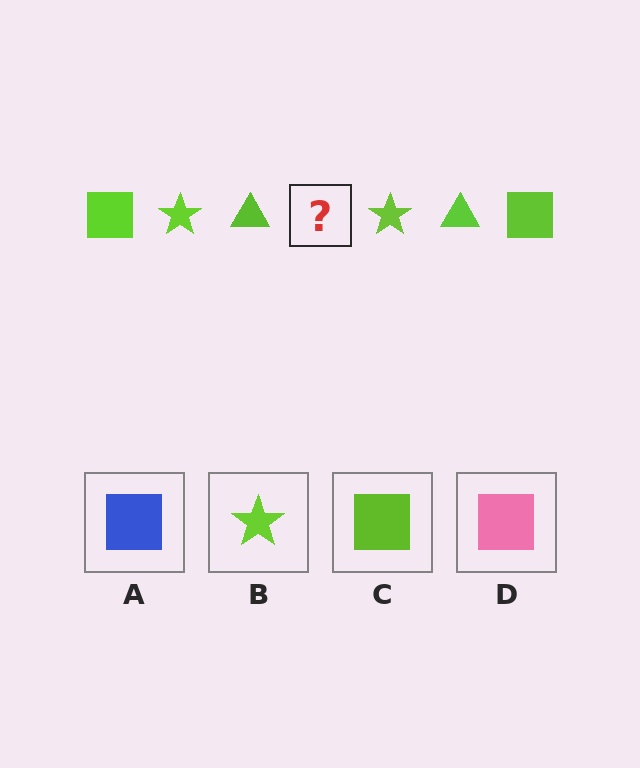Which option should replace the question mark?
Option C.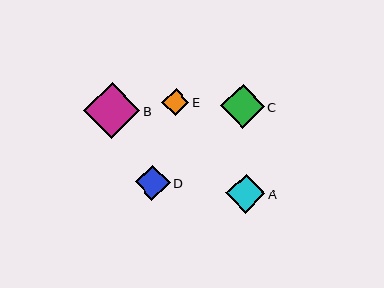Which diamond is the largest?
Diamond B is the largest with a size of approximately 56 pixels.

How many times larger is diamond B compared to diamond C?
Diamond B is approximately 1.3 times the size of diamond C.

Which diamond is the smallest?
Diamond E is the smallest with a size of approximately 27 pixels.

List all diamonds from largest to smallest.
From largest to smallest: B, C, A, D, E.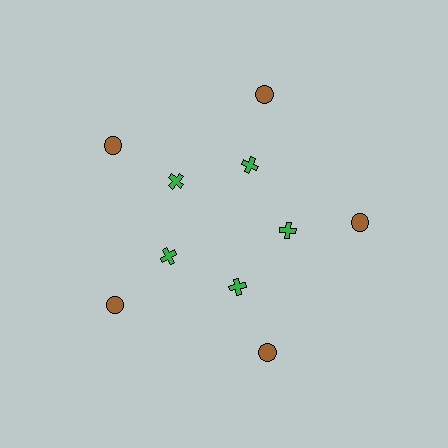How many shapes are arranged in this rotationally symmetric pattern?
There are 10 shapes, arranged in 5 groups of 2.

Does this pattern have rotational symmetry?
Yes, this pattern has 5-fold rotational symmetry. It looks the same after rotating 72 degrees around the center.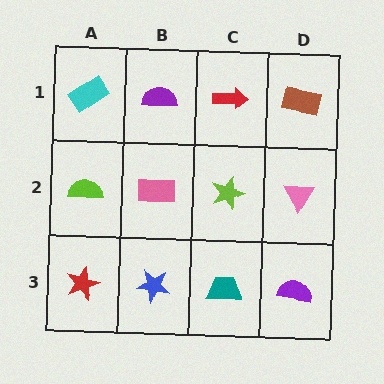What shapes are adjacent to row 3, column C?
A lime star (row 2, column C), a blue star (row 3, column B), a purple semicircle (row 3, column D).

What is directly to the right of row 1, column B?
A red arrow.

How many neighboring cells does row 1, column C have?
3.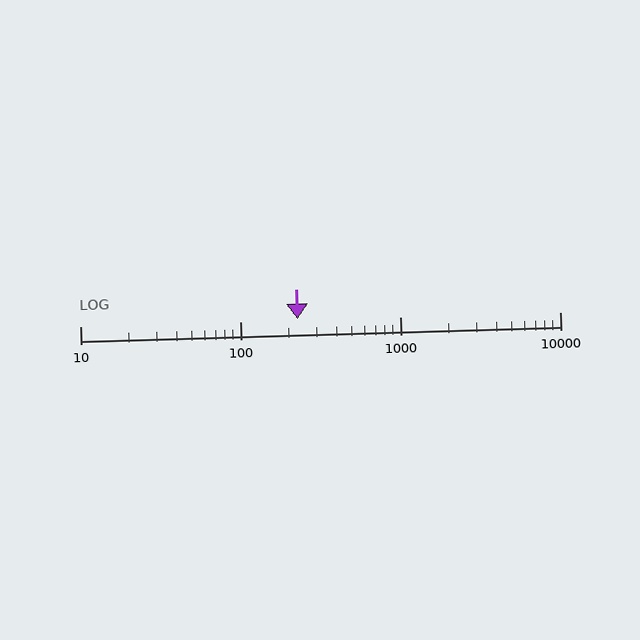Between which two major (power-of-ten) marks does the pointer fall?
The pointer is between 100 and 1000.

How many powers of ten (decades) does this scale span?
The scale spans 3 decades, from 10 to 10000.